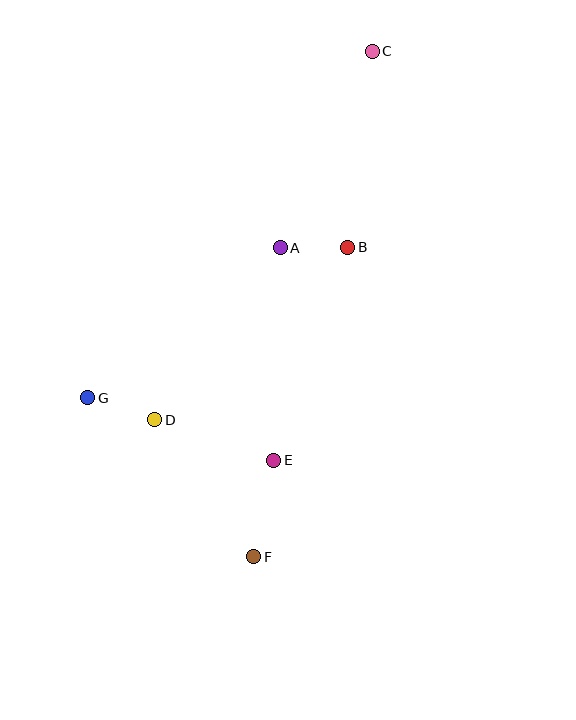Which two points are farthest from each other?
Points C and F are farthest from each other.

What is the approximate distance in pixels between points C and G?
The distance between C and G is approximately 448 pixels.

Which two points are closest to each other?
Points A and B are closest to each other.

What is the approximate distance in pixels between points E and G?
The distance between E and G is approximately 196 pixels.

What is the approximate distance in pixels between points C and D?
The distance between C and D is approximately 428 pixels.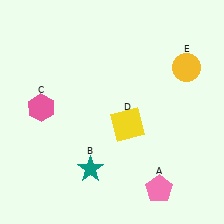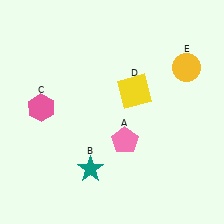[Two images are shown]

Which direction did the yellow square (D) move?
The yellow square (D) moved up.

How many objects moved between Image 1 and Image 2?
2 objects moved between the two images.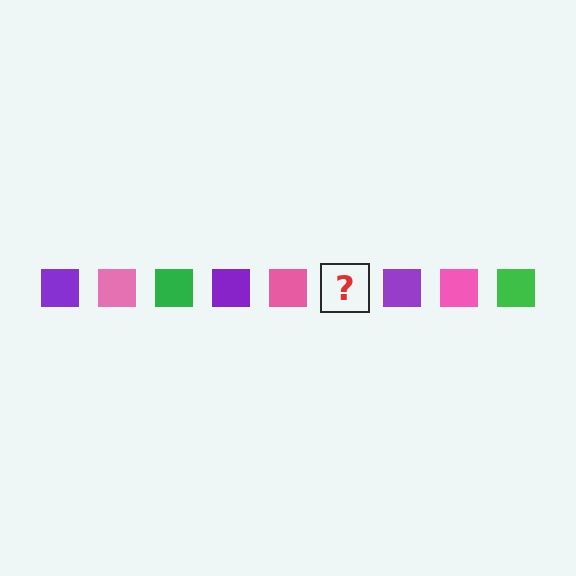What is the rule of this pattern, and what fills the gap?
The rule is that the pattern cycles through purple, pink, green squares. The gap should be filled with a green square.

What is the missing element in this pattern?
The missing element is a green square.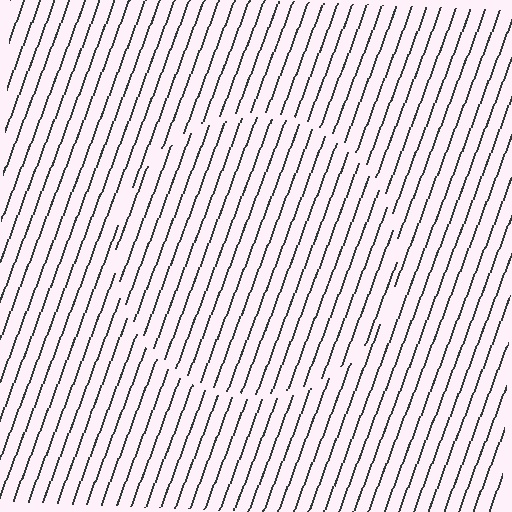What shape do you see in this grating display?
An illusory circle. The interior of the shape contains the same grating, shifted by half a period — the contour is defined by the phase discontinuity where line-ends from the inner and outer gratings abut.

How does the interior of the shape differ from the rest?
The interior of the shape contains the same grating, shifted by half a period — the contour is defined by the phase discontinuity where line-ends from the inner and outer gratings abut.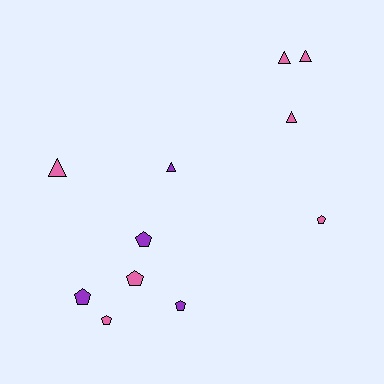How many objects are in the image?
There are 11 objects.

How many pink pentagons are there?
There are 3 pink pentagons.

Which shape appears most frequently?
Pentagon, with 6 objects.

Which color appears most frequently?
Pink, with 7 objects.